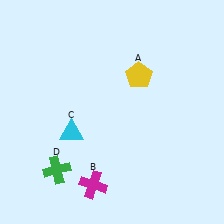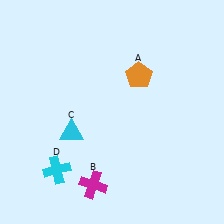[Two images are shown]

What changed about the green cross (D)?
In Image 1, D is green. In Image 2, it changed to cyan.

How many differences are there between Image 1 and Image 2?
There are 2 differences between the two images.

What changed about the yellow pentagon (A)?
In Image 1, A is yellow. In Image 2, it changed to orange.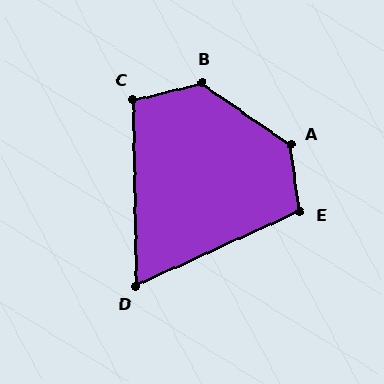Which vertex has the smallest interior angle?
D, at approximately 66 degrees.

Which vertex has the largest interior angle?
A, at approximately 132 degrees.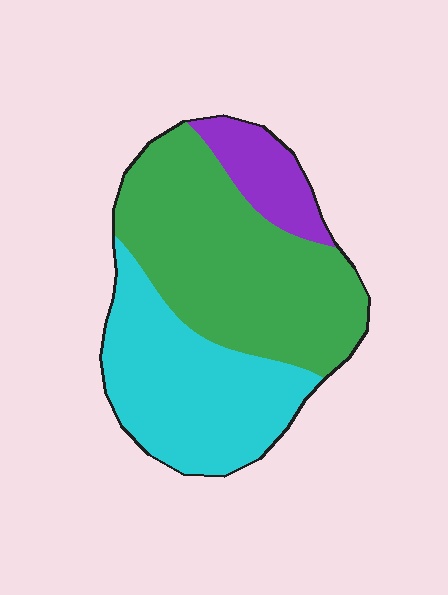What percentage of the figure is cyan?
Cyan covers roughly 35% of the figure.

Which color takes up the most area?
Green, at roughly 50%.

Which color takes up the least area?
Purple, at roughly 10%.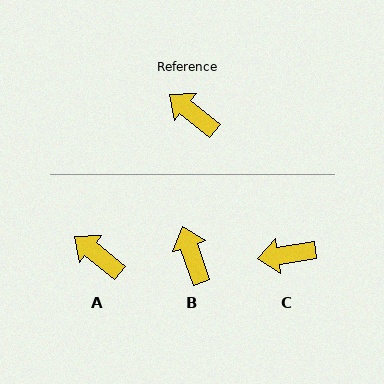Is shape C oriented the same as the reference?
No, it is off by about 47 degrees.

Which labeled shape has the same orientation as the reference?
A.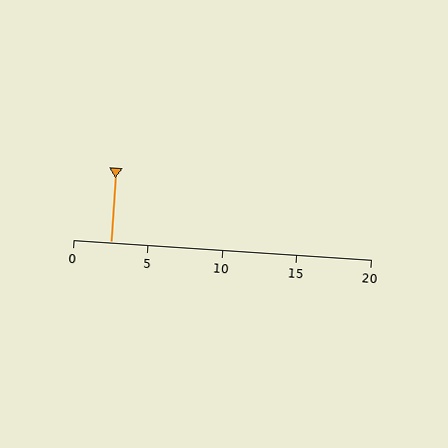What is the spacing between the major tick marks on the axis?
The major ticks are spaced 5 apart.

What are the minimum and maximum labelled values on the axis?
The axis runs from 0 to 20.